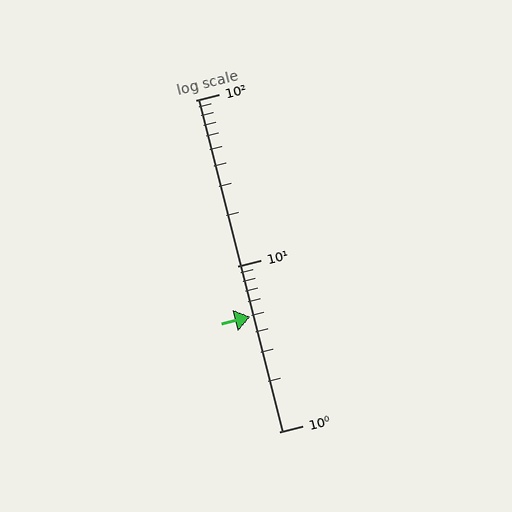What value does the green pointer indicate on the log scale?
The pointer indicates approximately 4.9.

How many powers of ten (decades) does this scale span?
The scale spans 2 decades, from 1 to 100.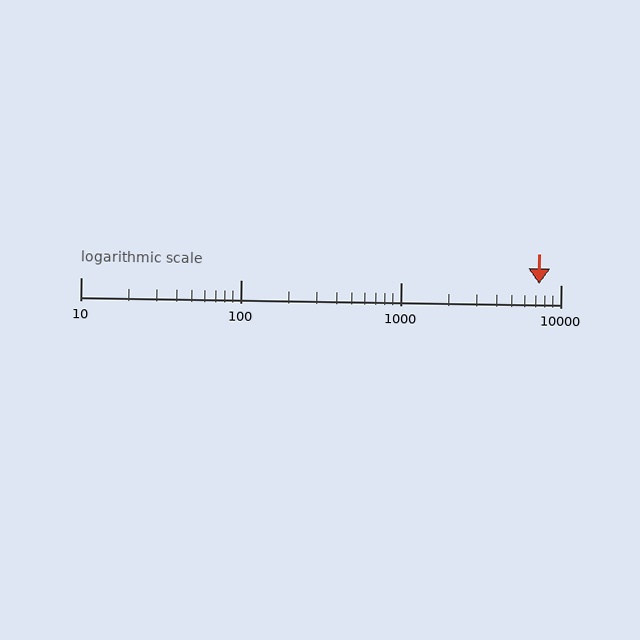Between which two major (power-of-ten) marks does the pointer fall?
The pointer is between 1000 and 10000.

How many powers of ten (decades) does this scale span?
The scale spans 3 decades, from 10 to 10000.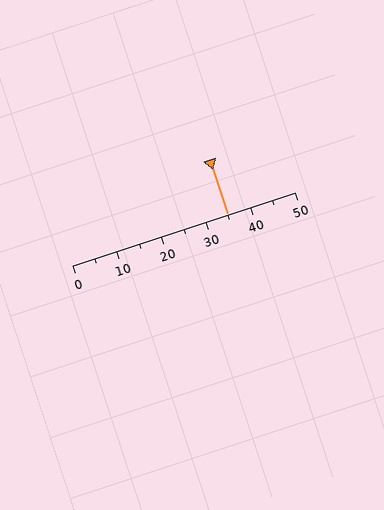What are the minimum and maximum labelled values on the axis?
The axis runs from 0 to 50.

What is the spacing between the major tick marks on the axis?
The major ticks are spaced 10 apart.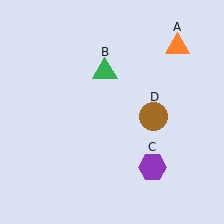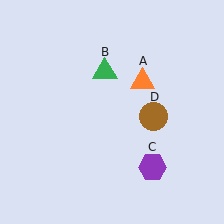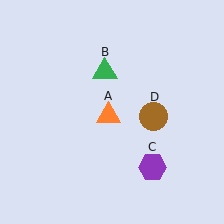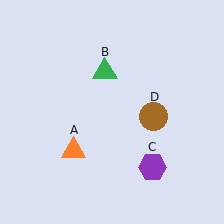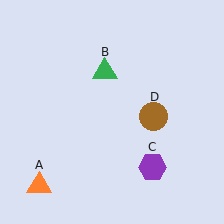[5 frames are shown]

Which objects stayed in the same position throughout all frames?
Green triangle (object B) and purple hexagon (object C) and brown circle (object D) remained stationary.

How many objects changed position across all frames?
1 object changed position: orange triangle (object A).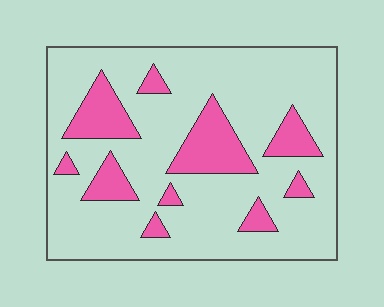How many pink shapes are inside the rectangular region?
10.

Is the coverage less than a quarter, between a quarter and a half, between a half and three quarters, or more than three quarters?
Less than a quarter.